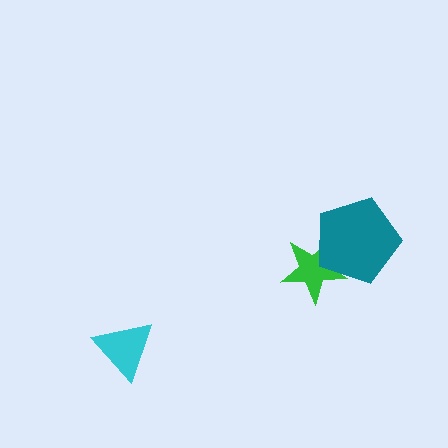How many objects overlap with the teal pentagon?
1 object overlaps with the teal pentagon.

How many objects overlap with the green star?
1 object overlaps with the green star.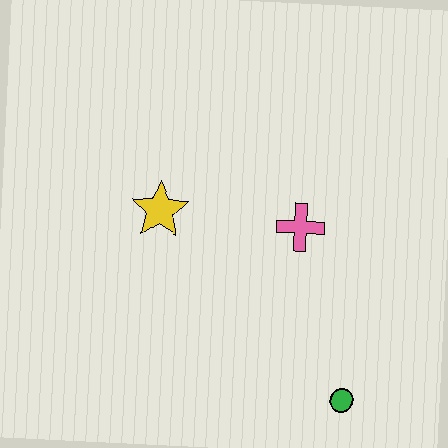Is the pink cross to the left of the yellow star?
No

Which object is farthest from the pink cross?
The green circle is farthest from the pink cross.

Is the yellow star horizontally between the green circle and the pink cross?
No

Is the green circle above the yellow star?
No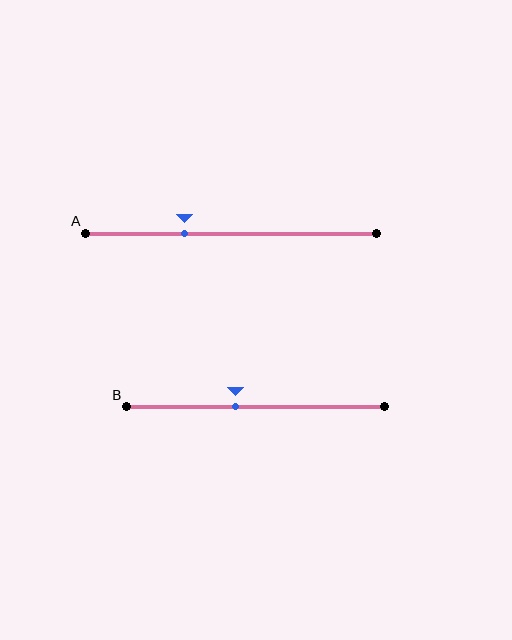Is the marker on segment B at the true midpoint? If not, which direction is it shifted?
No, the marker on segment B is shifted to the left by about 8% of the segment length.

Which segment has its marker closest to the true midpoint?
Segment B has its marker closest to the true midpoint.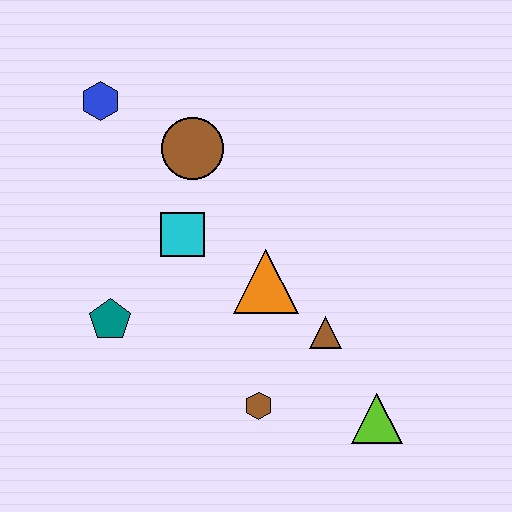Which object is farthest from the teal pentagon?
The lime triangle is farthest from the teal pentagon.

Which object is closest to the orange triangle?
The brown triangle is closest to the orange triangle.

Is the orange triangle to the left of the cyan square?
No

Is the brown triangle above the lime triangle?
Yes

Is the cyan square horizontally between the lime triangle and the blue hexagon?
Yes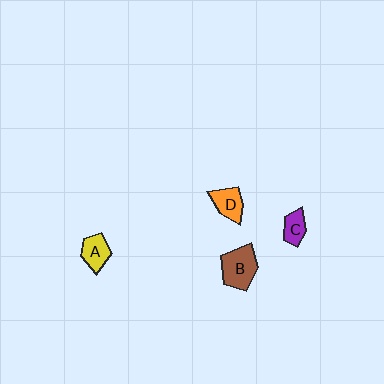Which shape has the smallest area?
Shape C (purple).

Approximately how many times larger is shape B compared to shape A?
Approximately 1.5 times.